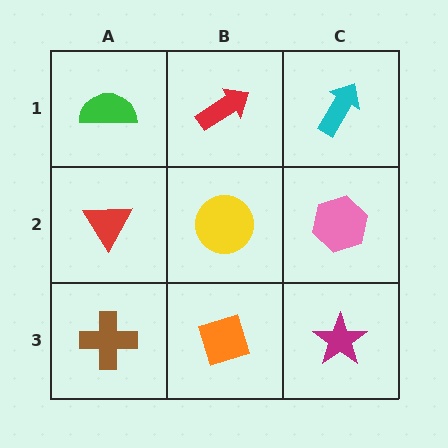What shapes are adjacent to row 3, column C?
A pink hexagon (row 2, column C), an orange diamond (row 3, column B).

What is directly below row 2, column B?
An orange diamond.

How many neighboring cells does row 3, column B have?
3.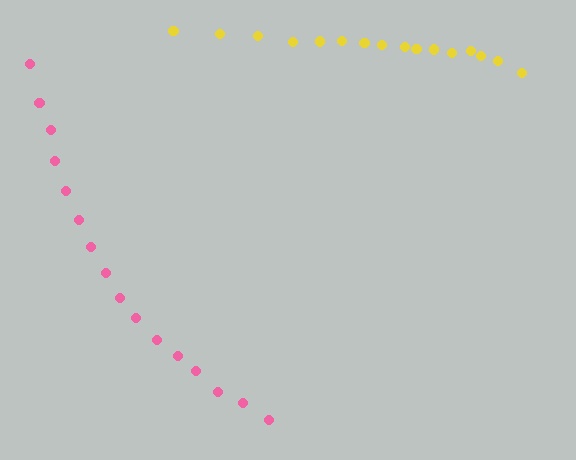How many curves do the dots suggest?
There are 2 distinct paths.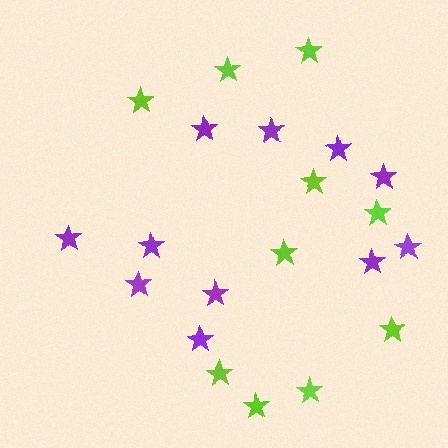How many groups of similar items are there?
There are 2 groups: one group of purple stars (11) and one group of lime stars (10).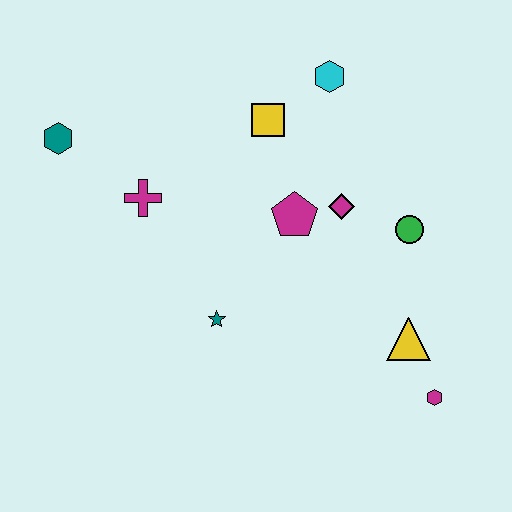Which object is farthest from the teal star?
The cyan hexagon is farthest from the teal star.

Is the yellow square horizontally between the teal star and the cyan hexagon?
Yes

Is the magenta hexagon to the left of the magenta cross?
No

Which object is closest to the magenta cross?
The teal hexagon is closest to the magenta cross.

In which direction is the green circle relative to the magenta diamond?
The green circle is to the right of the magenta diamond.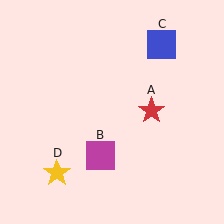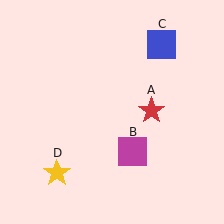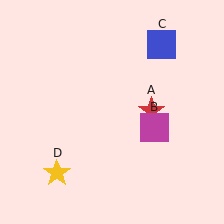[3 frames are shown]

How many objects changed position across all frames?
1 object changed position: magenta square (object B).